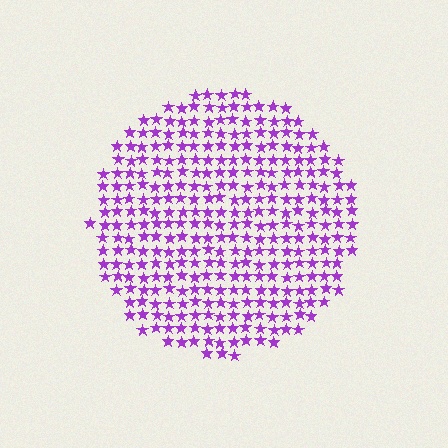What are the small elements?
The small elements are stars.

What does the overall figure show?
The overall figure shows a circle.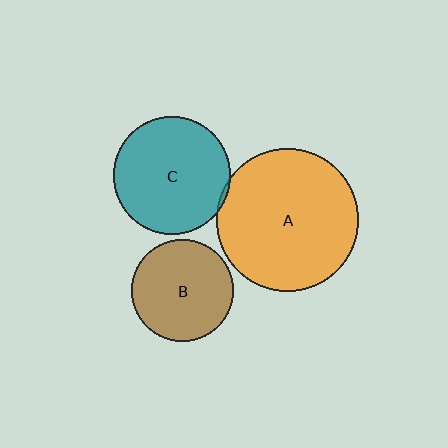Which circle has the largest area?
Circle A (orange).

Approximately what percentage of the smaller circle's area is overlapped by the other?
Approximately 5%.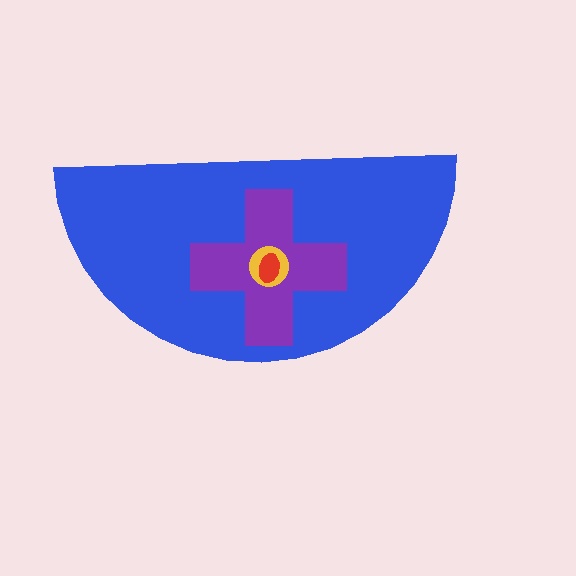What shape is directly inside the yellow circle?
The red ellipse.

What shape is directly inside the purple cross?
The yellow circle.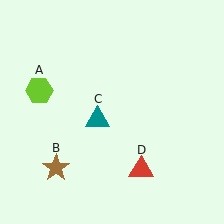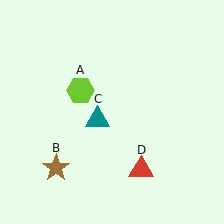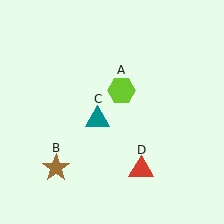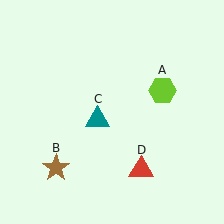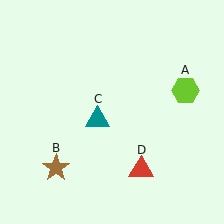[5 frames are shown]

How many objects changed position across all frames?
1 object changed position: lime hexagon (object A).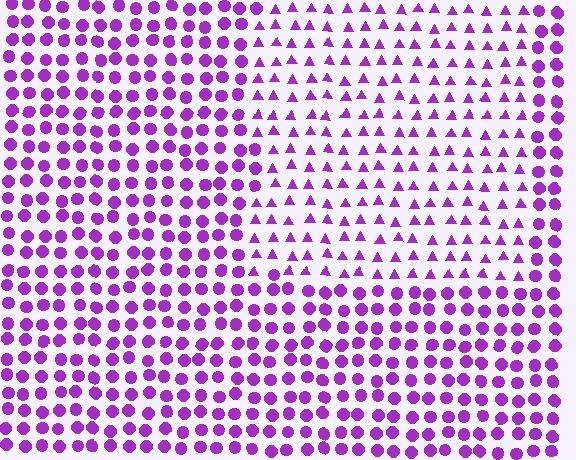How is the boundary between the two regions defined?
The boundary is defined by a change in element shape: triangles inside vs. circles outside. All elements share the same color and spacing.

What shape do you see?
I see a rectangle.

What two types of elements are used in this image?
The image uses triangles inside the rectangle region and circles outside it.